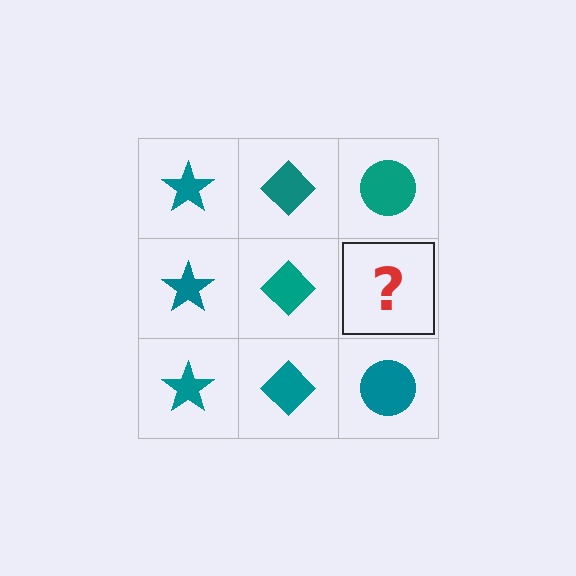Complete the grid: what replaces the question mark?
The question mark should be replaced with a teal circle.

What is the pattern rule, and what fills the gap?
The rule is that each column has a consistent shape. The gap should be filled with a teal circle.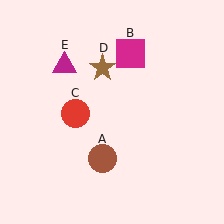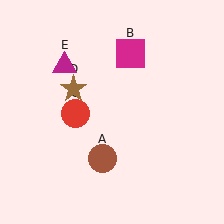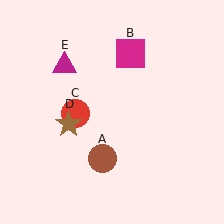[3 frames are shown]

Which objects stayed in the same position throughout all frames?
Brown circle (object A) and magenta square (object B) and red circle (object C) and magenta triangle (object E) remained stationary.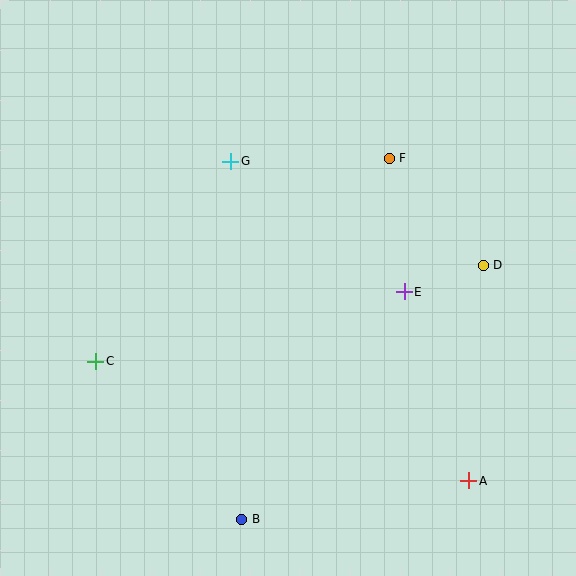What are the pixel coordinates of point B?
Point B is at (242, 519).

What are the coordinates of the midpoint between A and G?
The midpoint between A and G is at (350, 321).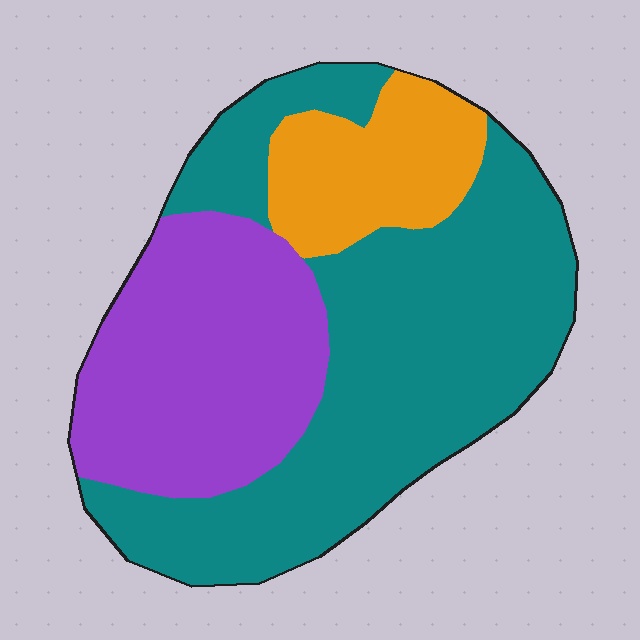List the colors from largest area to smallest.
From largest to smallest: teal, purple, orange.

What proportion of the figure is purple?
Purple takes up about one third (1/3) of the figure.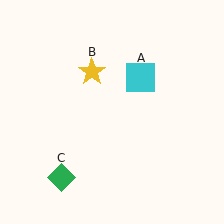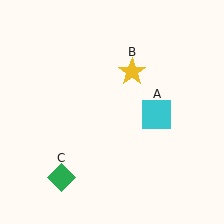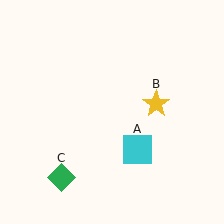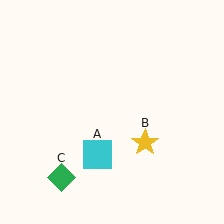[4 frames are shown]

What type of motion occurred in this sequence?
The cyan square (object A), yellow star (object B) rotated clockwise around the center of the scene.